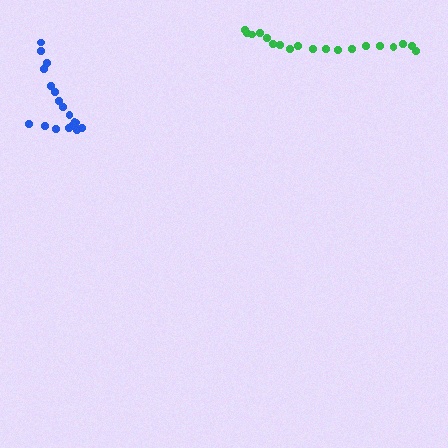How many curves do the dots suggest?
There are 2 distinct paths.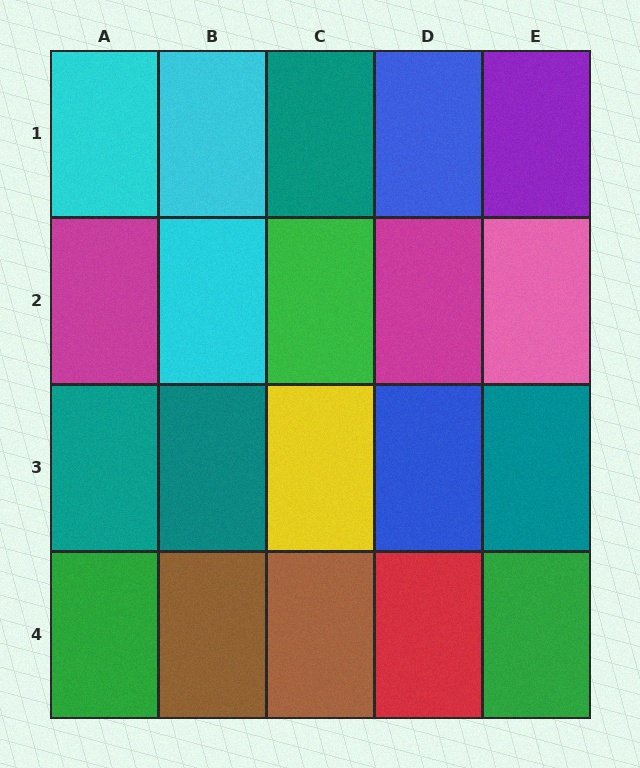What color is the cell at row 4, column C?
Brown.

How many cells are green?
3 cells are green.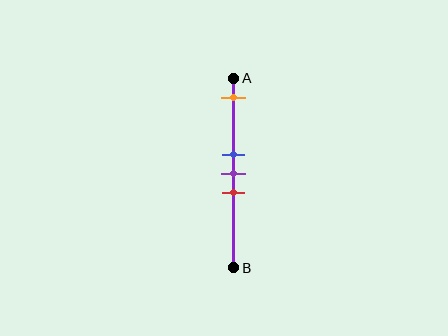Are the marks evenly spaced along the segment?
No, the marks are not evenly spaced.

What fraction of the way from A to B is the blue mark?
The blue mark is approximately 40% (0.4) of the way from A to B.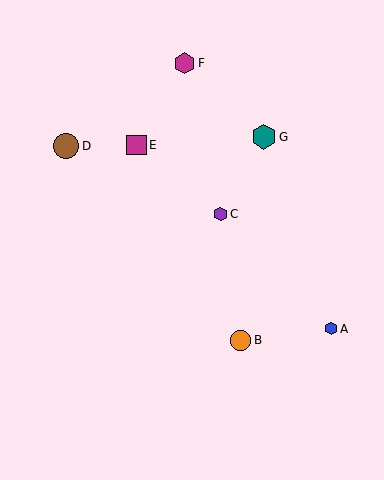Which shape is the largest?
The teal hexagon (labeled G) is the largest.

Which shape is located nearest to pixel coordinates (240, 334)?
The orange circle (labeled B) at (241, 340) is nearest to that location.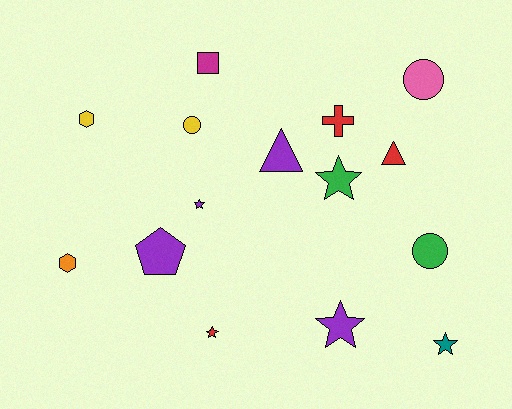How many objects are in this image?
There are 15 objects.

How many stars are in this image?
There are 5 stars.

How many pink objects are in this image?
There is 1 pink object.